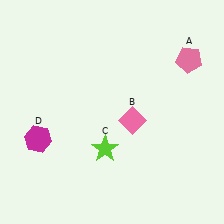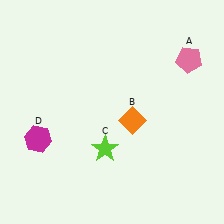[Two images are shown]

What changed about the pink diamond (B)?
In Image 1, B is pink. In Image 2, it changed to orange.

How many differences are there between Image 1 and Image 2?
There is 1 difference between the two images.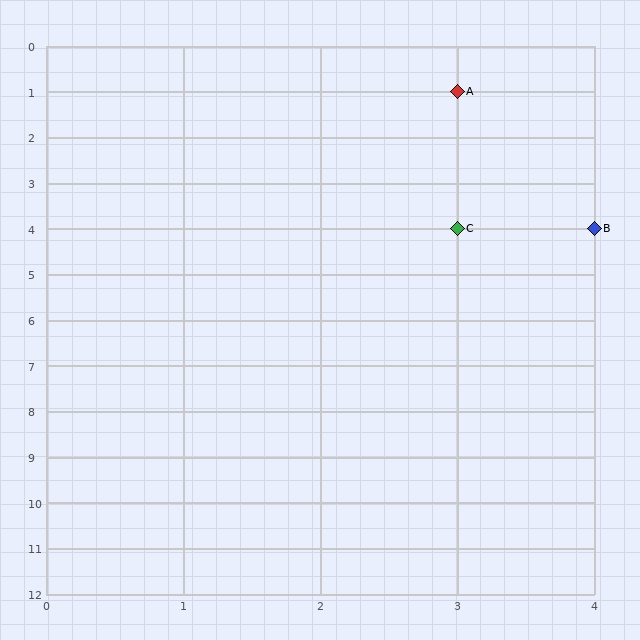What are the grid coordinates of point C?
Point C is at grid coordinates (3, 4).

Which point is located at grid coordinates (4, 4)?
Point B is at (4, 4).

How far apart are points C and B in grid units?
Points C and B are 1 column apart.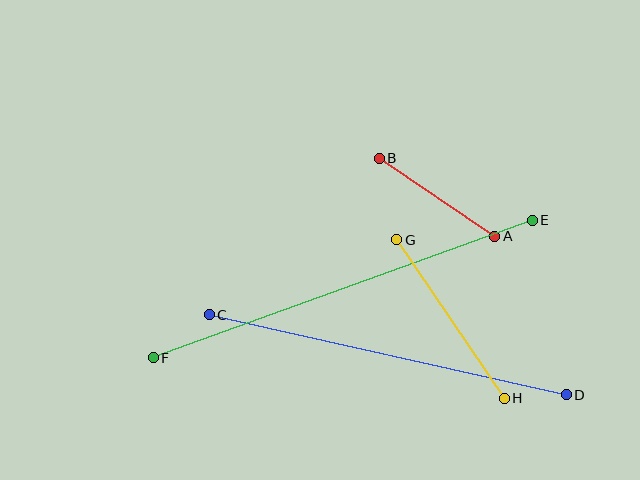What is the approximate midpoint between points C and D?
The midpoint is at approximately (388, 355) pixels.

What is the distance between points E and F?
The distance is approximately 403 pixels.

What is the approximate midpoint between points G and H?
The midpoint is at approximately (450, 319) pixels.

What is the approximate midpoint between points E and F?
The midpoint is at approximately (343, 289) pixels.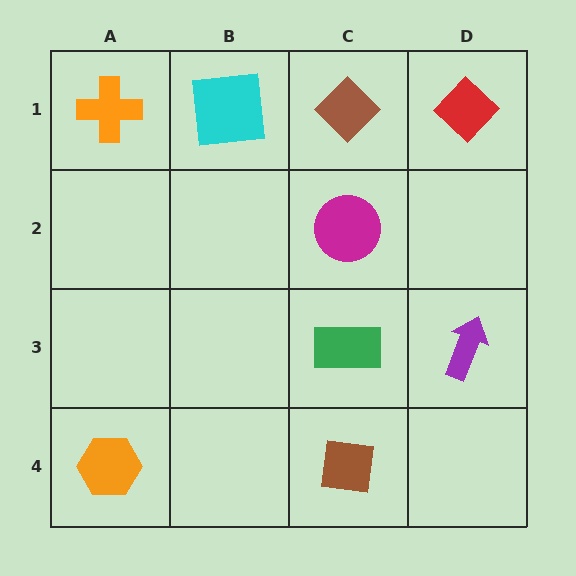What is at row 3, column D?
A purple arrow.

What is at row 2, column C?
A magenta circle.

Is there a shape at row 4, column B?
No, that cell is empty.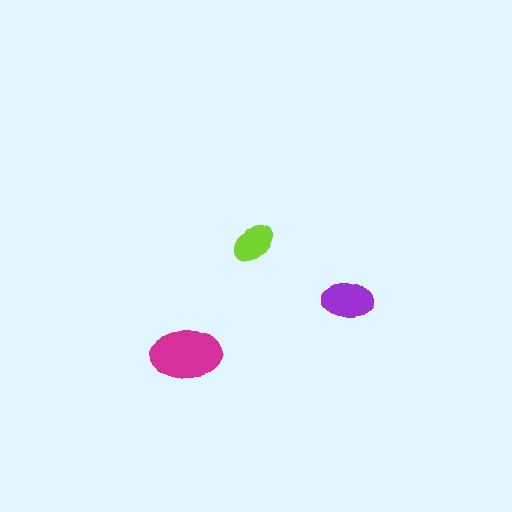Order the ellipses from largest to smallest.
the magenta one, the purple one, the lime one.